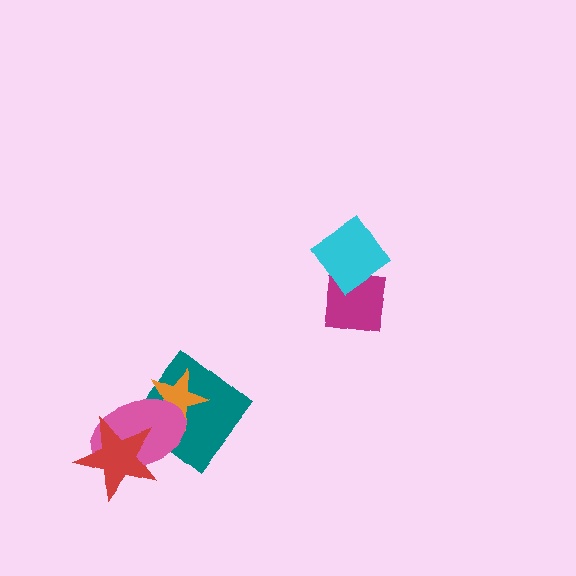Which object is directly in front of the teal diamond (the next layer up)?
The orange star is directly in front of the teal diamond.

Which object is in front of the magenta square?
The cyan diamond is in front of the magenta square.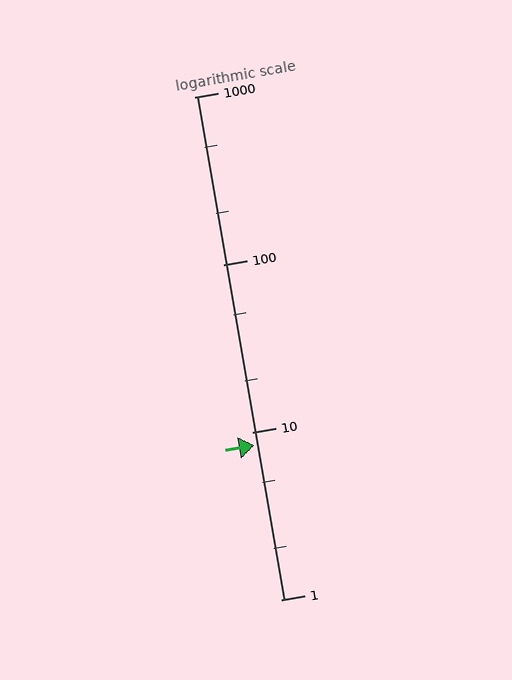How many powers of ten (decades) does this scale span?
The scale spans 3 decades, from 1 to 1000.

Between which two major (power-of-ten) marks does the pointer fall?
The pointer is between 1 and 10.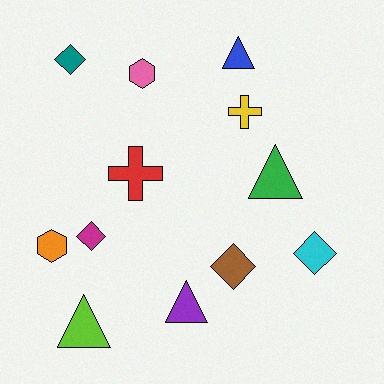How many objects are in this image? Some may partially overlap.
There are 12 objects.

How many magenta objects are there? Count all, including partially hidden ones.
There is 1 magenta object.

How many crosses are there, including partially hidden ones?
There are 2 crosses.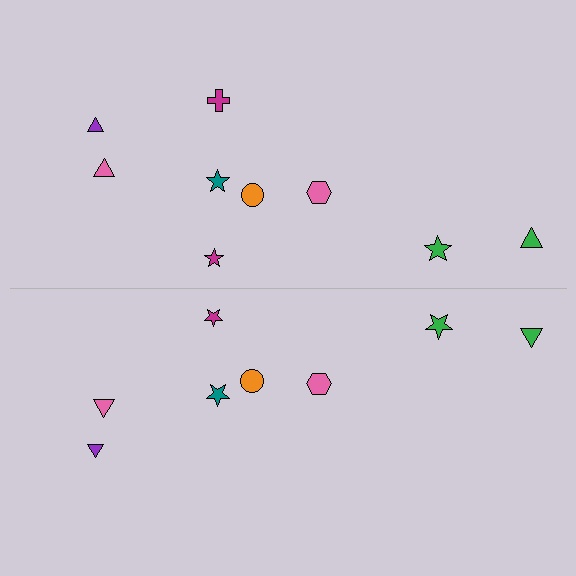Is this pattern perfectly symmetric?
No, the pattern is not perfectly symmetric. A magenta cross is missing from the bottom side.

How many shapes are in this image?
There are 17 shapes in this image.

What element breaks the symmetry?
A magenta cross is missing from the bottom side.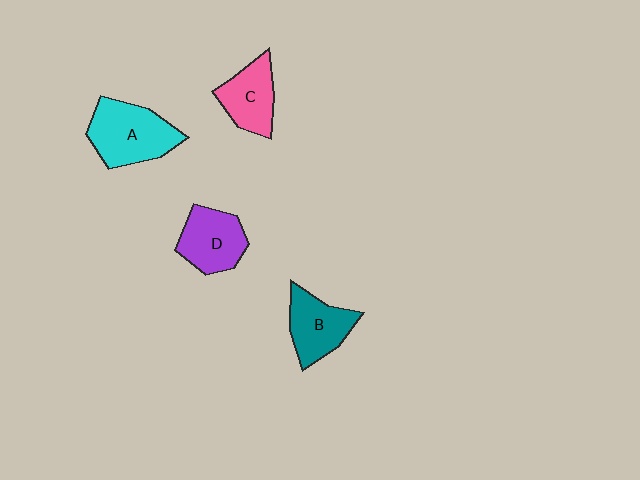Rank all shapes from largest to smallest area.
From largest to smallest: A (cyan), D (purple), B (teal), C (pink).